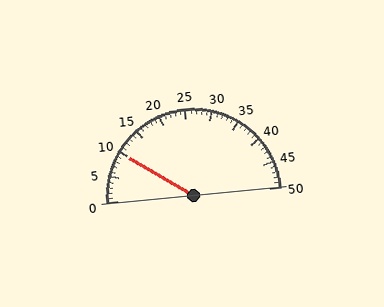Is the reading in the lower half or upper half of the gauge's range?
The reading is in the lower half of the range (0 to 50).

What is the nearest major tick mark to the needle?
The nearest major tick mark is 10.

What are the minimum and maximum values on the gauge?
The gauge ranges from 0 to 50.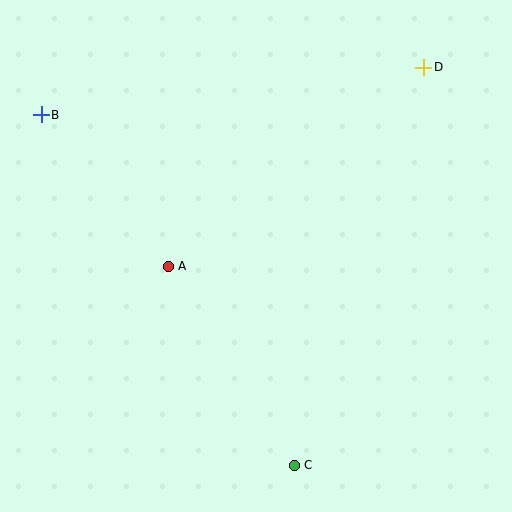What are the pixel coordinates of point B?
Point B is at (41, 115).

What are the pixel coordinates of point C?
Point C is at (294, 465).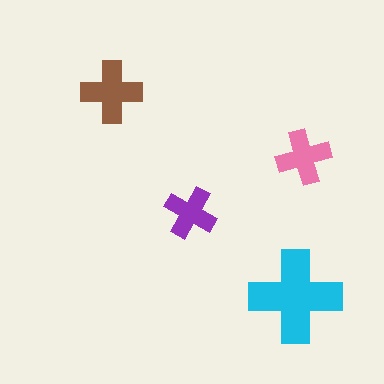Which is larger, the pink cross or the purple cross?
The pink one.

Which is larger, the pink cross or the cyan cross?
The cyan one.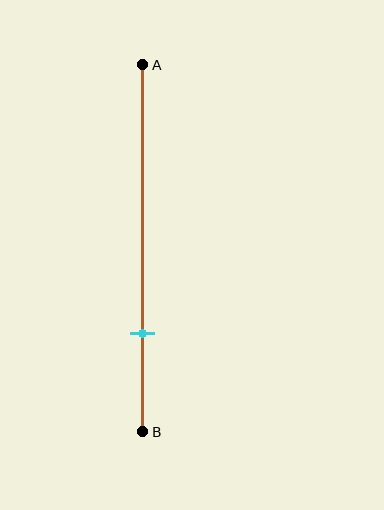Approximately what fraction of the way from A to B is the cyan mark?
The cyan mark is approximately 75% of the way from A to B.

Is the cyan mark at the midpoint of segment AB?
No, the mark is at about 75% from A, not at the 50% midpoint.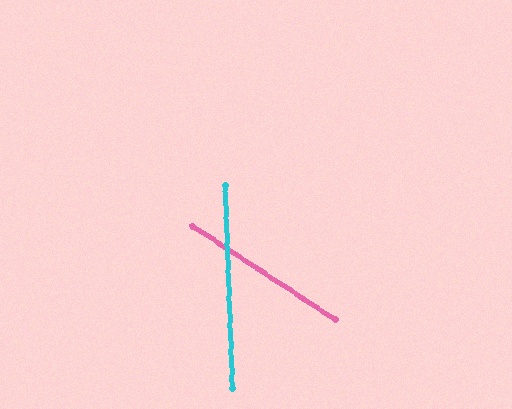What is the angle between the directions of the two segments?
Approximately 55 degrees.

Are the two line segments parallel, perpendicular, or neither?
Neither parallel nor perpendicular — they differ by about 55°.